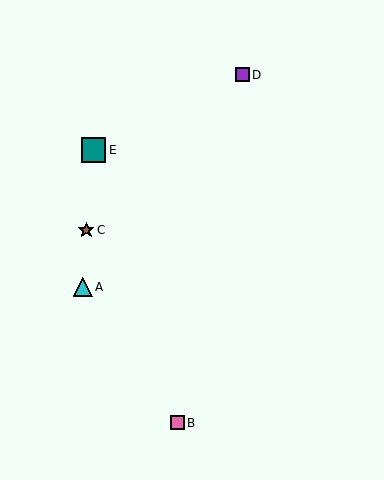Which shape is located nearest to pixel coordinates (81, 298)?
The cyan triangle (labeled A) at (83, 287) is nearest to that location.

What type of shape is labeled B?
Shape B is a pink square.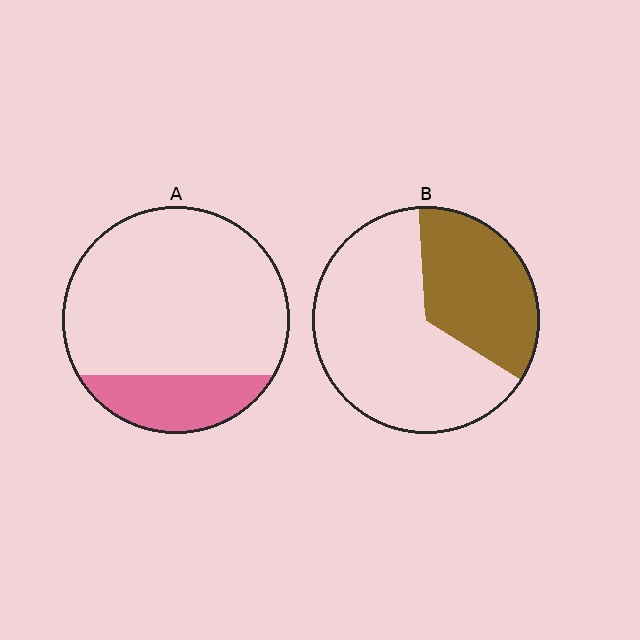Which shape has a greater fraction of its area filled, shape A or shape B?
Shape B.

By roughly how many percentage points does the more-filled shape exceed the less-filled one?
By roughly 15 percentage points (B over A).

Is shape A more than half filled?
No.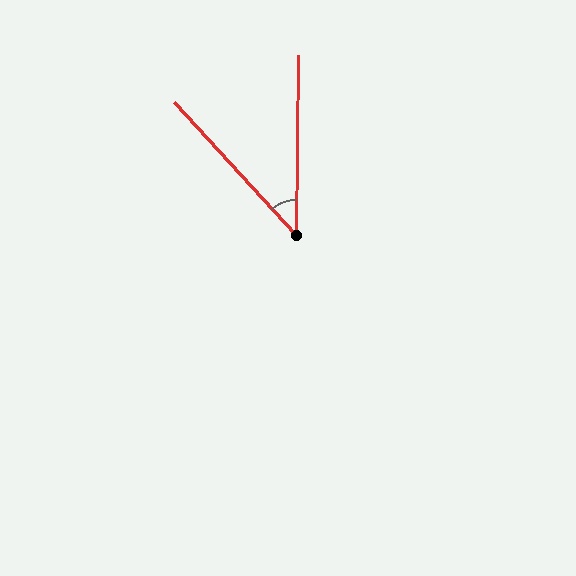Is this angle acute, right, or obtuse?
It is acute.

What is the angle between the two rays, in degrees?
Approximately 43 degrees.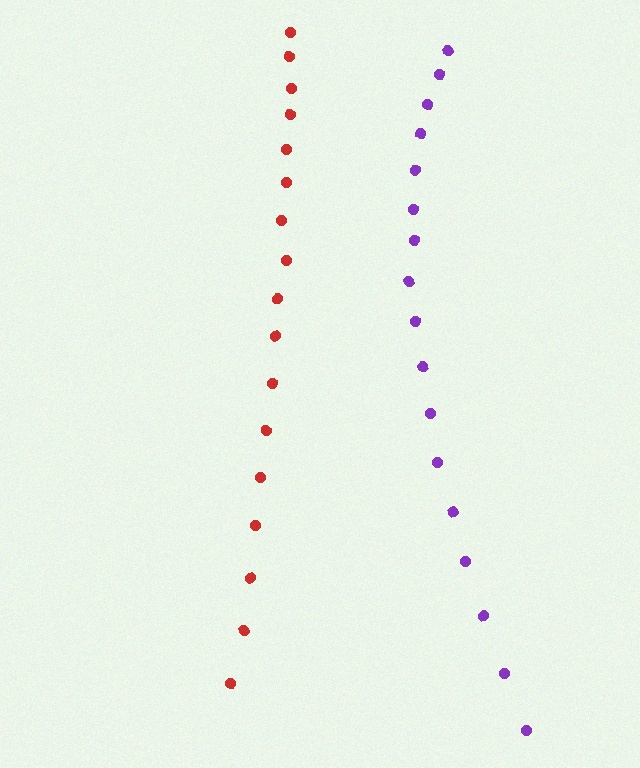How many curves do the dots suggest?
There are 2 distinct paths.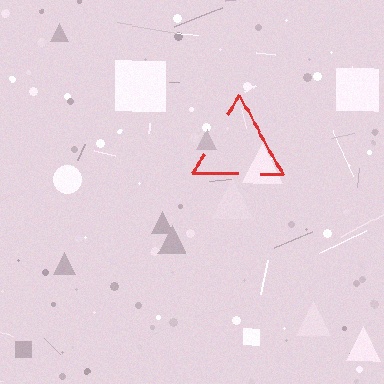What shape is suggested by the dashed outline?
The dashed outline suggests a triangle.